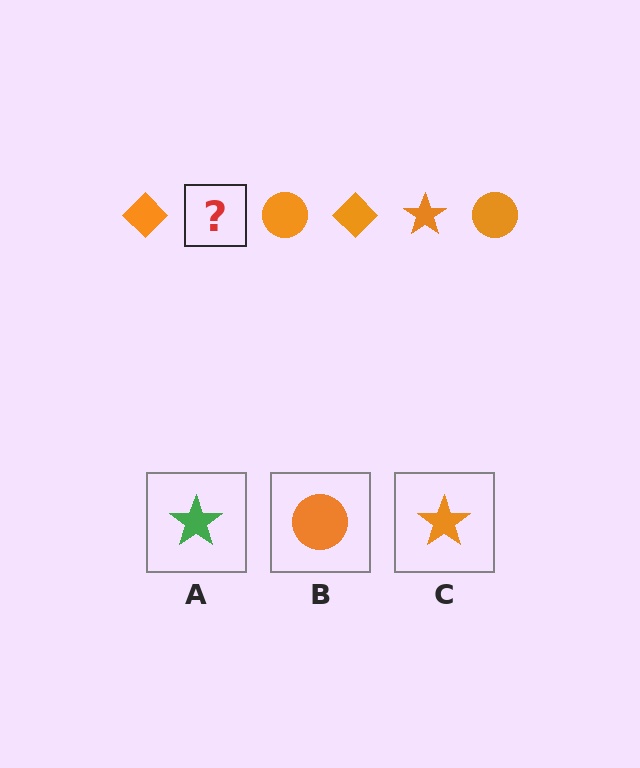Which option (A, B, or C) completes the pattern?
C.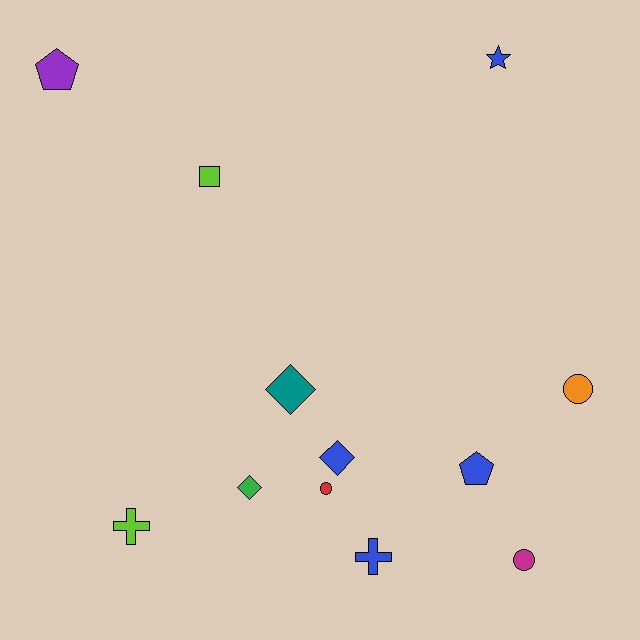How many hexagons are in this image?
There are no hexagons.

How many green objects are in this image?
There is 1 green object.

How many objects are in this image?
There are 12 objects.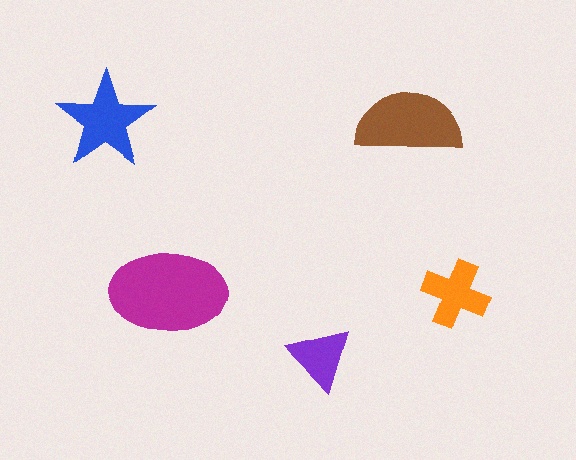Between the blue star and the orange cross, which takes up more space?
The blue star.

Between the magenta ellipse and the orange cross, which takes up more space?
The magenta ellipse.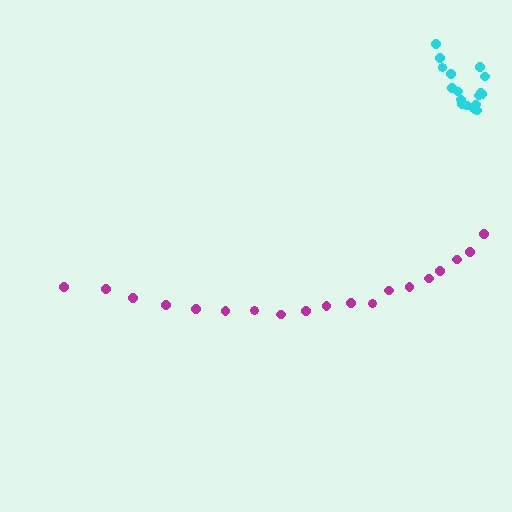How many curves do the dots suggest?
There are 2 distinct paths.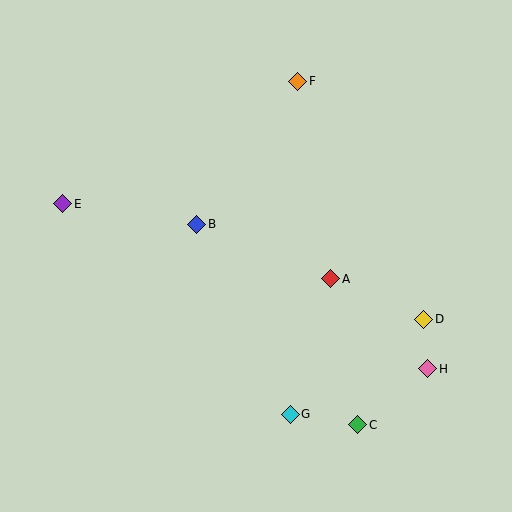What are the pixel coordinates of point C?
Point C is at (358, 425).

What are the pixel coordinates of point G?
Point G is at (290, 414).